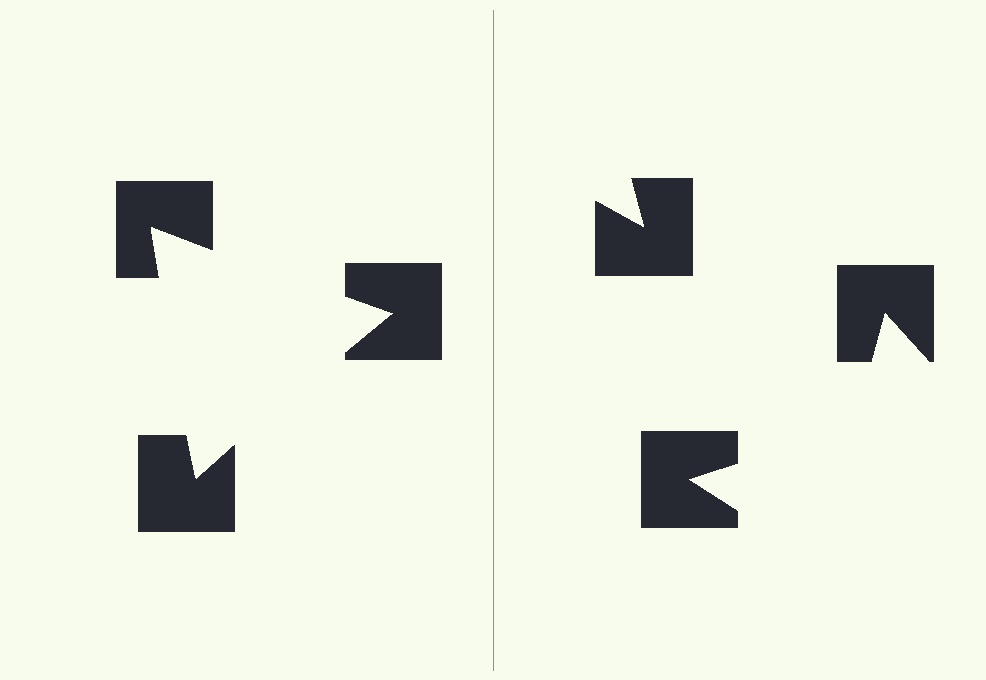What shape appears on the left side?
An illusory triangle.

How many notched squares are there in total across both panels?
6 — 3 on each side.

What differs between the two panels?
The notched squares are positioned identically on both sides; only the wedge orientations differ. On the left they align to a triangle; on the right they are misaligned.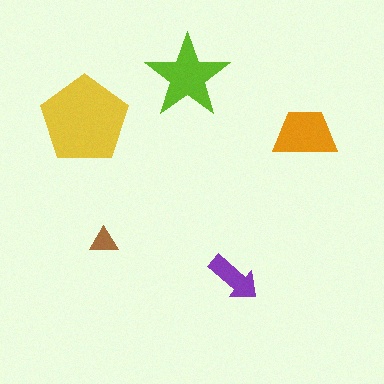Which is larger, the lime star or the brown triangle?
The lime star.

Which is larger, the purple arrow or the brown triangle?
The purple arrow.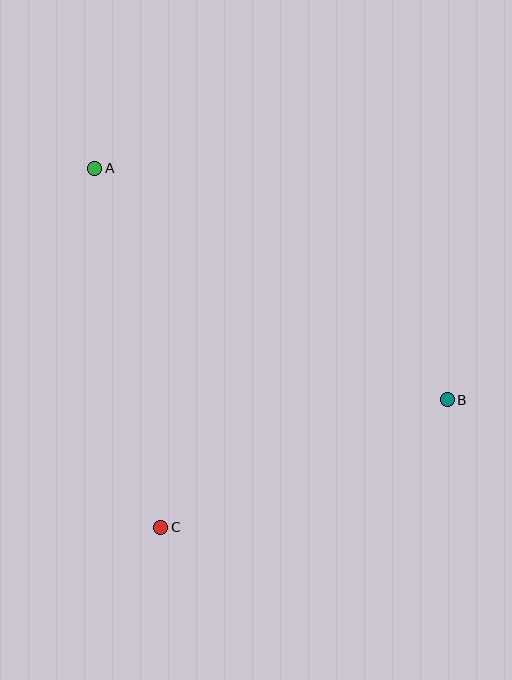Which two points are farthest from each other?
Points A and B are farthest from each other.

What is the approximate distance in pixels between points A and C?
The distance between A and C is approximately 365 pixels.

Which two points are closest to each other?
Points B and C are closest to each other.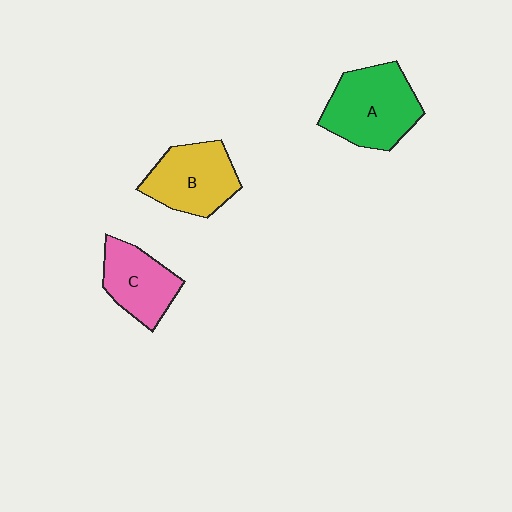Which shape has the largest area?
Shape A (green).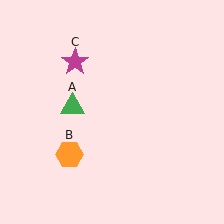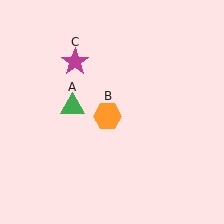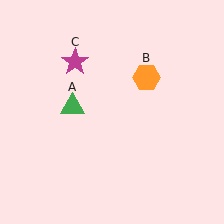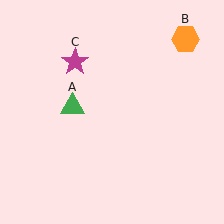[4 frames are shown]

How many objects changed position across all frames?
1 object changed position: orange hexagon (object B).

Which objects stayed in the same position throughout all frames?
Green triangle (object A) and magenta star (object C) remained stationary.